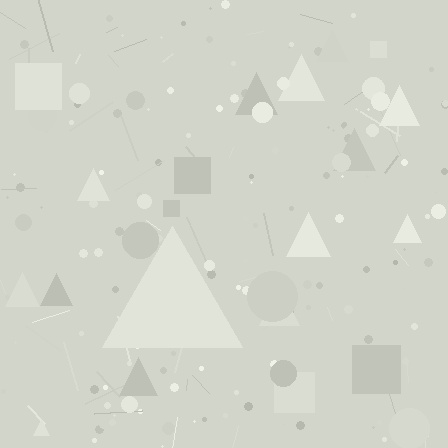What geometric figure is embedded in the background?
A triangle is embedded in the background.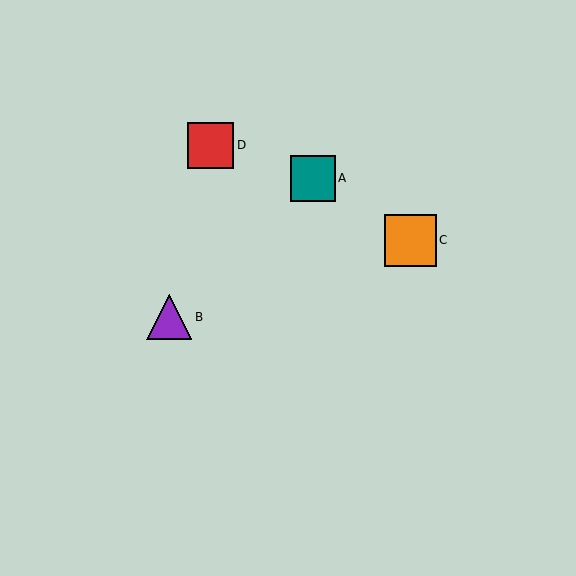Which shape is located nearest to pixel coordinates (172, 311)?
The purple triangle (labeled B) at (169, 317) is nearest to that location.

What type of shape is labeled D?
Shape D is a red square.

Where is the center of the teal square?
The center of the teal square is at (313, 178).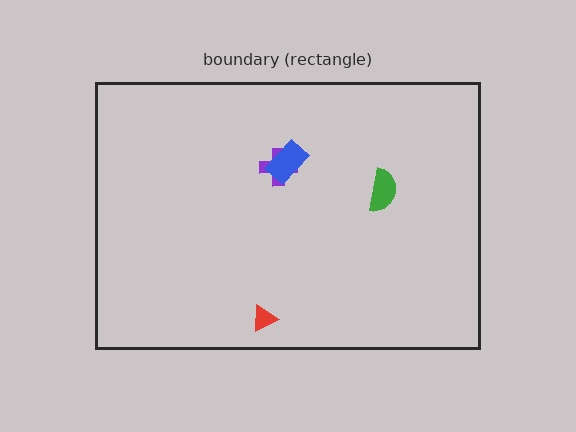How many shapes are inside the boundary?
4 inside, 0 outside.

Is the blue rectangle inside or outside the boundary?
Inside.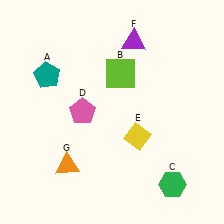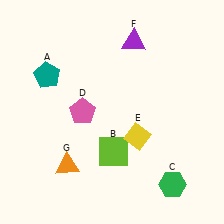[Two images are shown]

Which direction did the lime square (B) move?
The lime square (B) moved down.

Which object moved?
The lime square (B) moved down.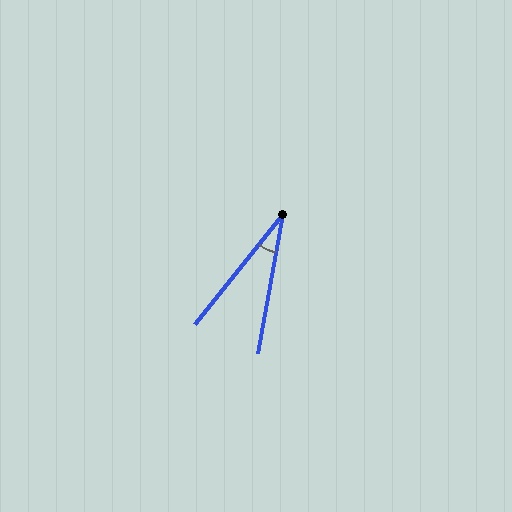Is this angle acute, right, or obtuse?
It is acute.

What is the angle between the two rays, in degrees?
Approximately 28 degrees.